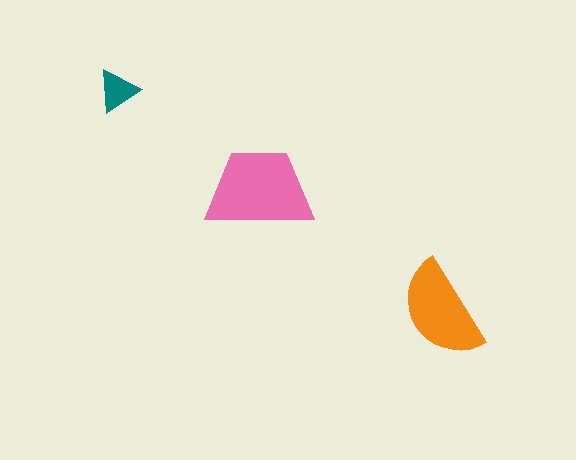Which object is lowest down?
The orange semicircle is bottommost.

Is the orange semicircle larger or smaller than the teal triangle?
Larger.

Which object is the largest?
The pink trapezoid.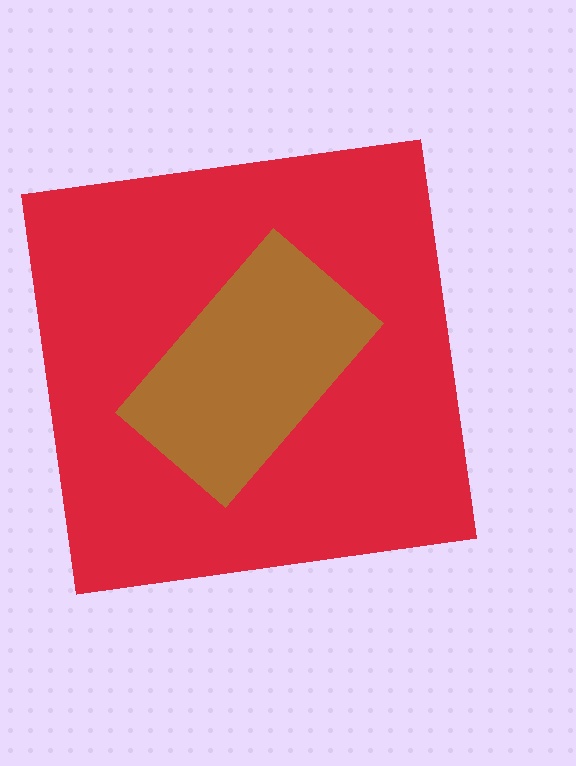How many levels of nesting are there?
2.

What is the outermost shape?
The red square.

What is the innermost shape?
The brown rectangle.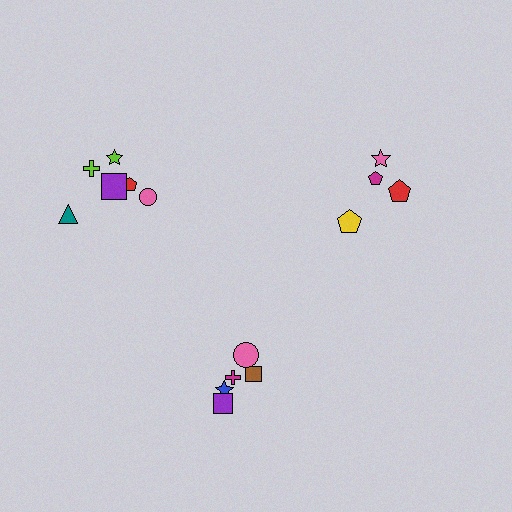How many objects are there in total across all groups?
There are 15 objects.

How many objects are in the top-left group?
There are 6 objects.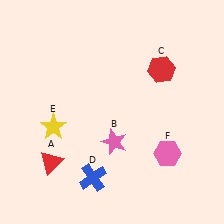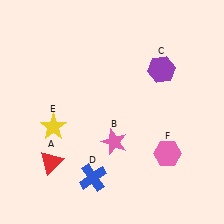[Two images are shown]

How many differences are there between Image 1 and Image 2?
There is 1 difference between the two images.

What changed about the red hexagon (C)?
In Image 1, C is red. In Image 2, it changed to purple.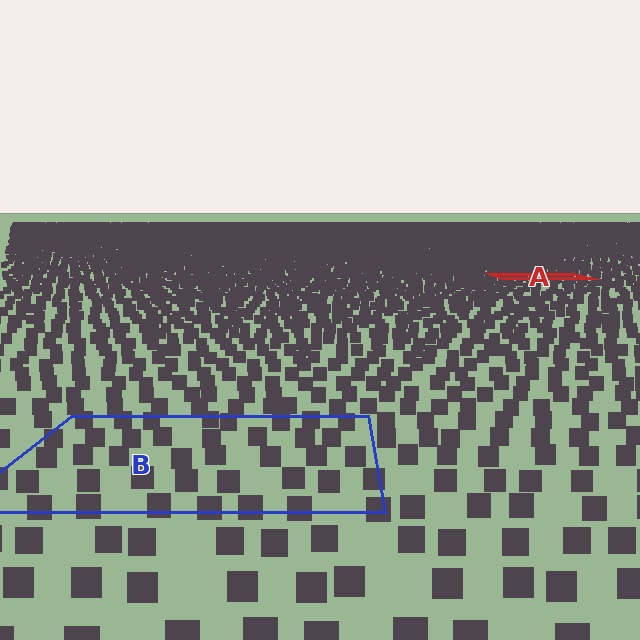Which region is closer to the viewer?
Region B is closer. The texture elements there are larger and more spread out.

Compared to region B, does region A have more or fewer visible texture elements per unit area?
Region A has more texture elements per unit area — they are packed more densely because it is farther away.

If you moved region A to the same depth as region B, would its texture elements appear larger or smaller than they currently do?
They would appear larger. At a closer depth, the same texture elements are projected at a bigger on-screen size.